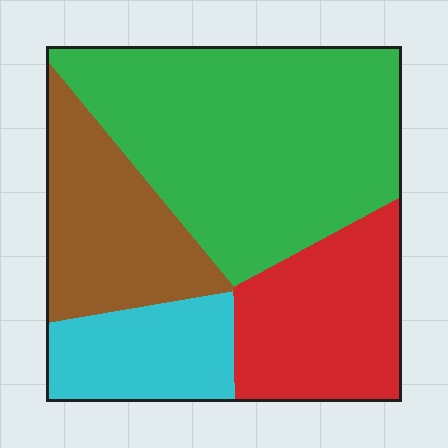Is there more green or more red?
Green.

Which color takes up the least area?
Cyan, at roughly 15%.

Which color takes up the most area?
Green, at roughly 45%.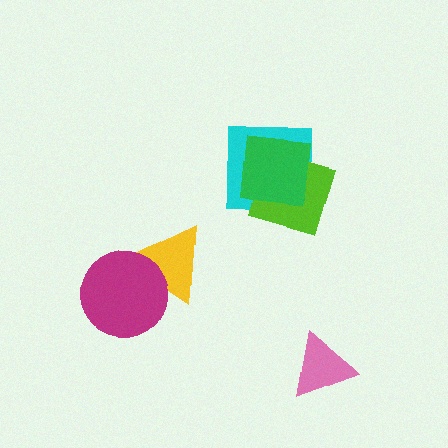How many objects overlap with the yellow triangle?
1 object overlaps with the yellow triangle.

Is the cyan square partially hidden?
Yes, it is partially covered by another shape.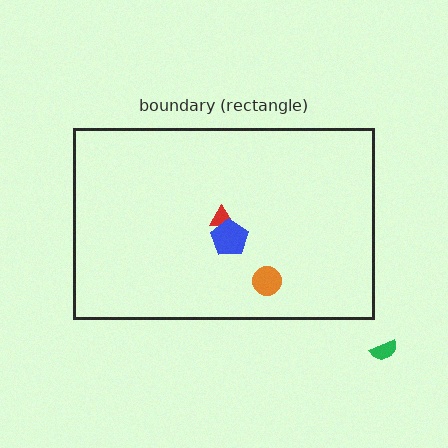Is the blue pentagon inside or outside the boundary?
Inside.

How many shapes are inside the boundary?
3 inside, 1 outside.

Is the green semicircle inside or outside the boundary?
Outside.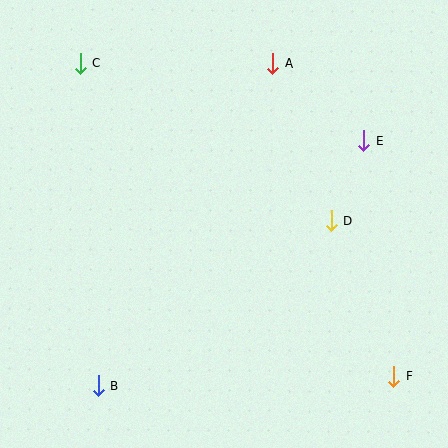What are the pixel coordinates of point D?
Point D is at (331, 221).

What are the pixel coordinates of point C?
Point C is at (80, 63).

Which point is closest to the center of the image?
Point D at (331, 221) is closest to the center.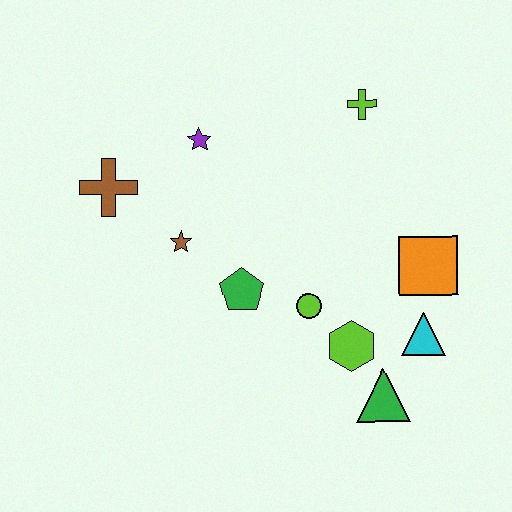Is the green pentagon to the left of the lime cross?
Yes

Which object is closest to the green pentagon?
The lime circle is closest to the green pentagon.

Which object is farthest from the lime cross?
The green triangle is farthest from the lime cross.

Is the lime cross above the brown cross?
Yes